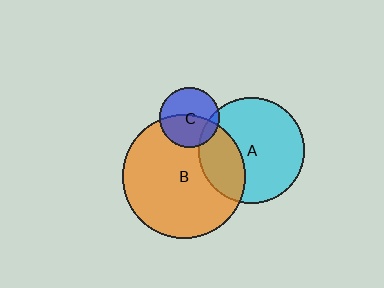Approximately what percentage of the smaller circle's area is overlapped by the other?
Approximately 15%.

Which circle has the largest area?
Circle B (orange).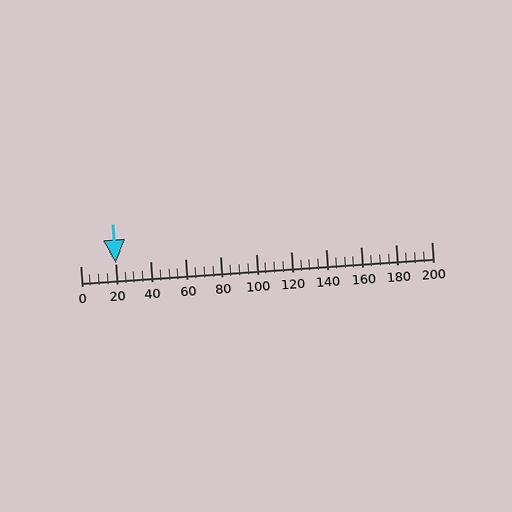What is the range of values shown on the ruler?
The ruler shows values from 0 to 200.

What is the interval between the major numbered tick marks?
The major tick marks are spaced 20 units apart.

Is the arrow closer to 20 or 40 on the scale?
The arrow is closer to 20.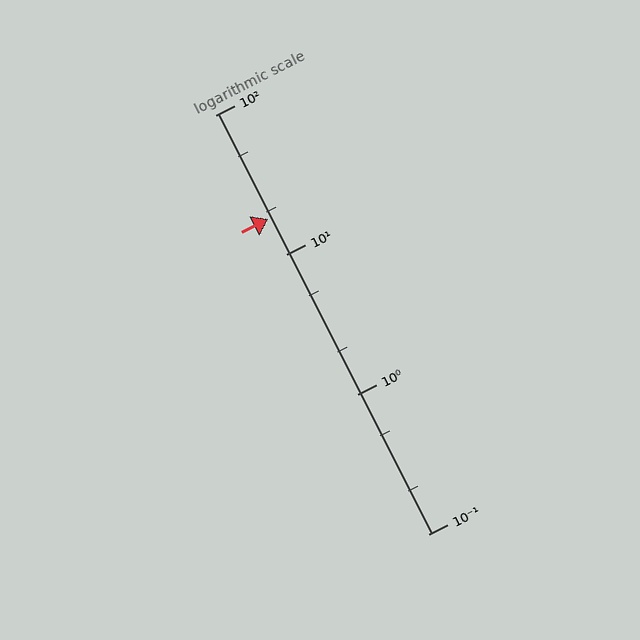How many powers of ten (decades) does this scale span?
The scale spans 3 decades, from 0.1 to 100.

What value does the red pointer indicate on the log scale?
The pointer indicates approximately 18.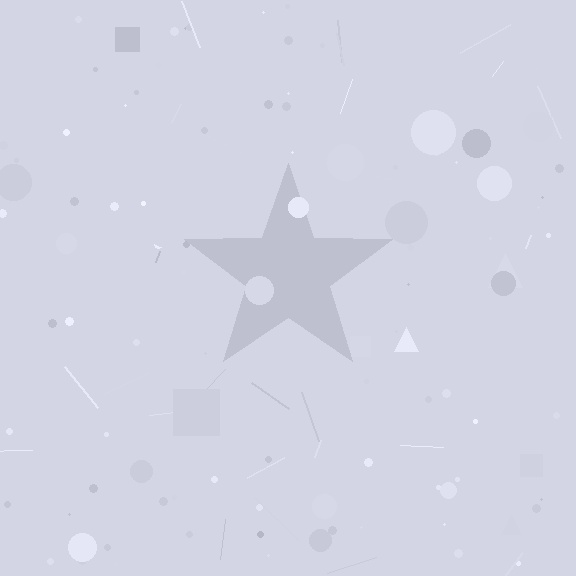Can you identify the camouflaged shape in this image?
The camouflaged shape is a star.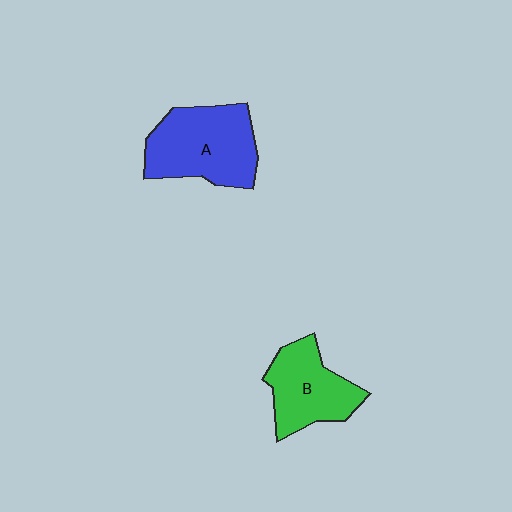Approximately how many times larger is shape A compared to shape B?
Approximately 1.3 times.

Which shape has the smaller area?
Shape B (green).